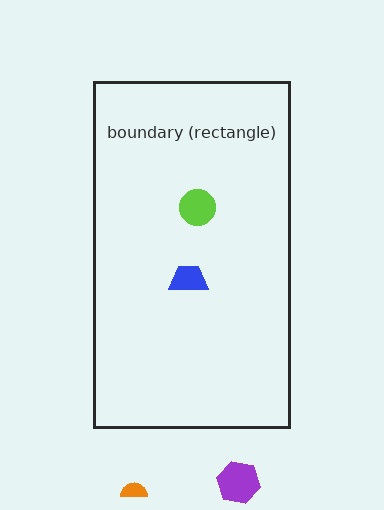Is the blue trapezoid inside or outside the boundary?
Inside.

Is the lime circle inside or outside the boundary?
Inside.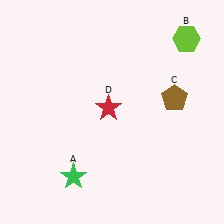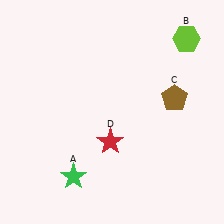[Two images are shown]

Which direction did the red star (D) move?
The red star (D) moved down.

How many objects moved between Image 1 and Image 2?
1 object moved between the two images.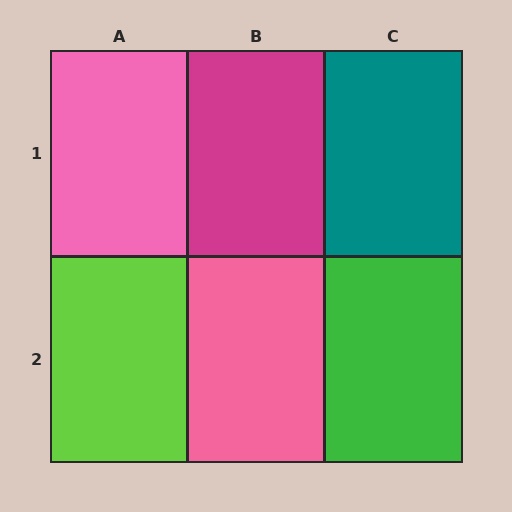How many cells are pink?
2 cells are pink.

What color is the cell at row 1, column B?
Magenta.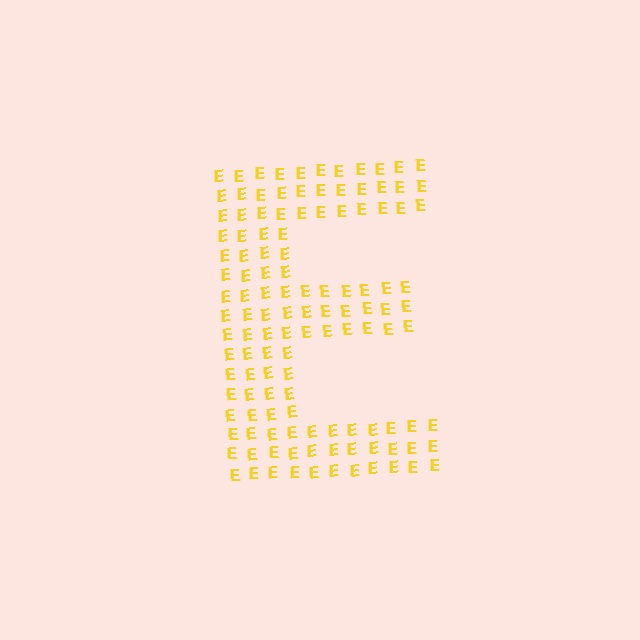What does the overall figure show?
The overall figure shows the letter E.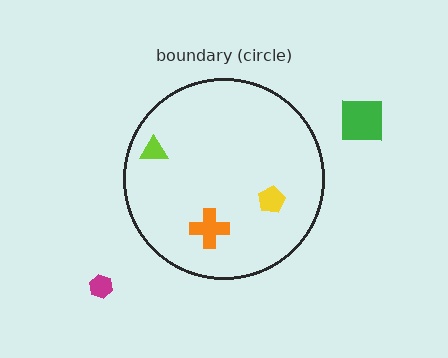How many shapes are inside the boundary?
3 inside, 2 outside.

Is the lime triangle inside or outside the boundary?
Inside.